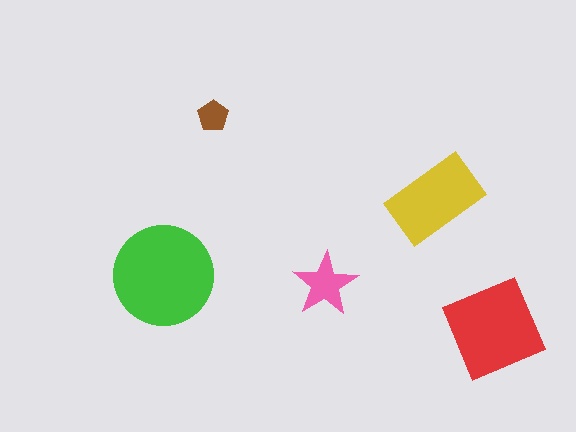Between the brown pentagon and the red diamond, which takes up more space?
The red diamond.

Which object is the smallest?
The brown pentagon.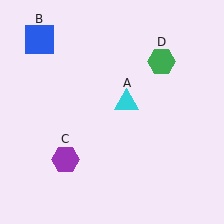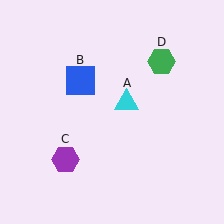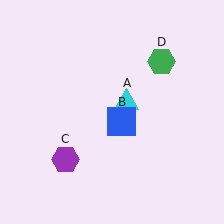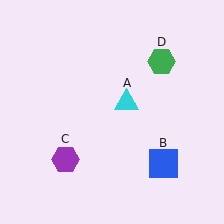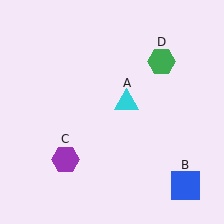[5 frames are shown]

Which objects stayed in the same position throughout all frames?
Cyan triangle (object A) and purple hexagon (object C) and green hexagon (object D) remained stationary.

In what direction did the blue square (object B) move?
The blue square (object B) moved down and to the right.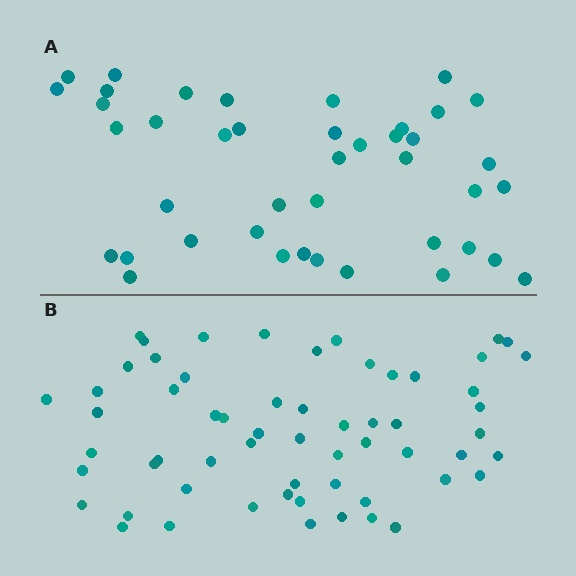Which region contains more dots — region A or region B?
Region B (the bottom region) has more dots.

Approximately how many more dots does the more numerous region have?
Region B has approximately 20 more dots than region A.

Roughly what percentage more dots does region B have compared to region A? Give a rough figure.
About 45% more.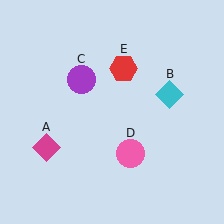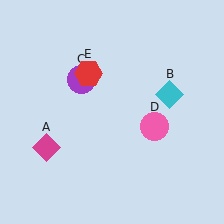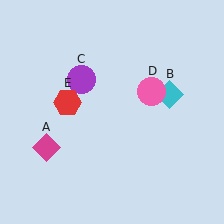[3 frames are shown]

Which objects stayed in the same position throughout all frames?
Magenta diamond (object A) and cyan diamond (object B) and purple circle (object C) remained stationary.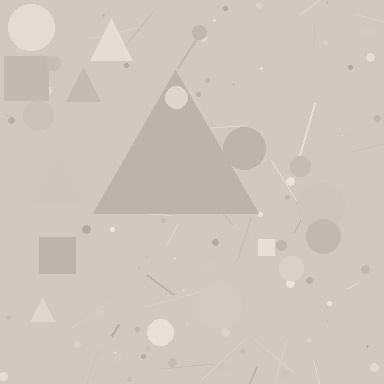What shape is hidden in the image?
A triangle is hidden in the image.